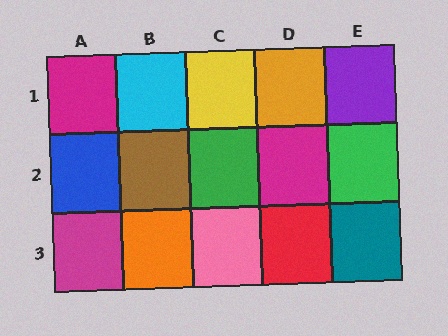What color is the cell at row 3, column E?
Teal.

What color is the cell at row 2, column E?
Green.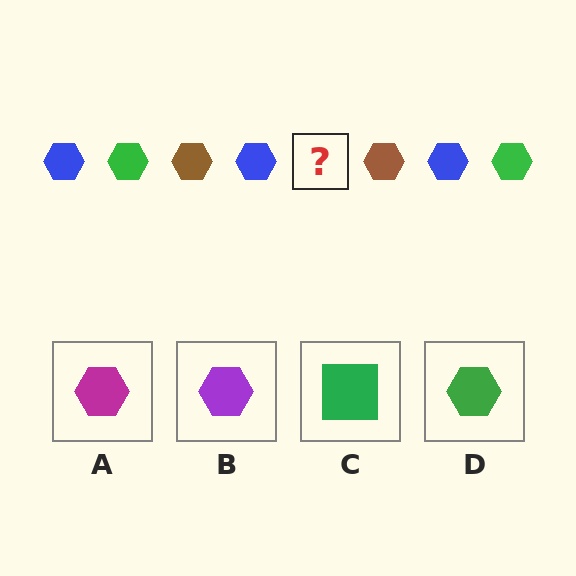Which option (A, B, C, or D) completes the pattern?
D.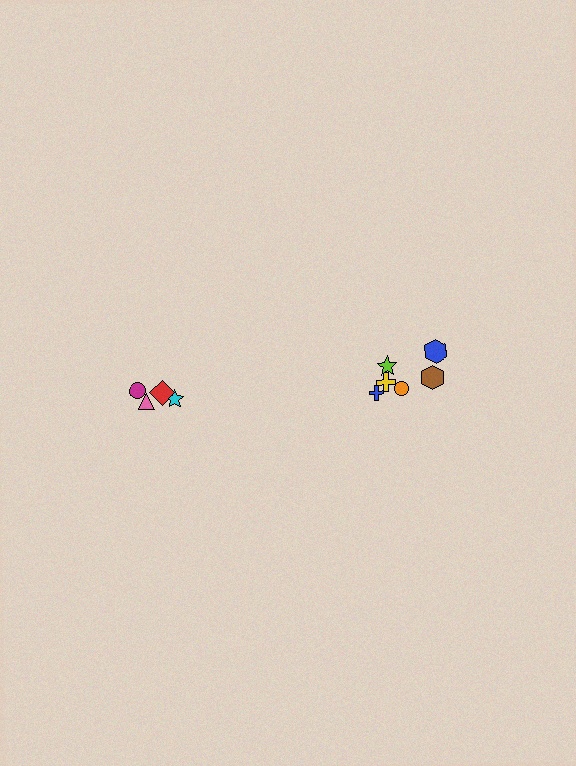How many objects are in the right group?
There are 6 objects.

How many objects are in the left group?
There are 4 objects.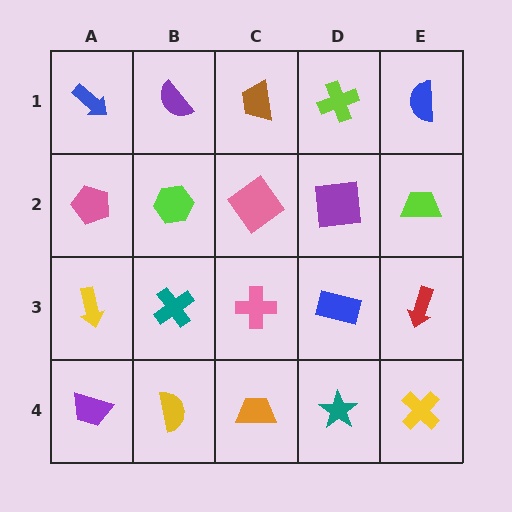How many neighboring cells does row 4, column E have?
2.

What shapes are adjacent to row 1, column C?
A pink diamond (row 2, column C), a purple semicircle (row 1, column B), a lime cross (row 1, column D).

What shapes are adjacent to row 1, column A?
A pink pentagon (row 2, column A), a purple semicircle (row 1, column B).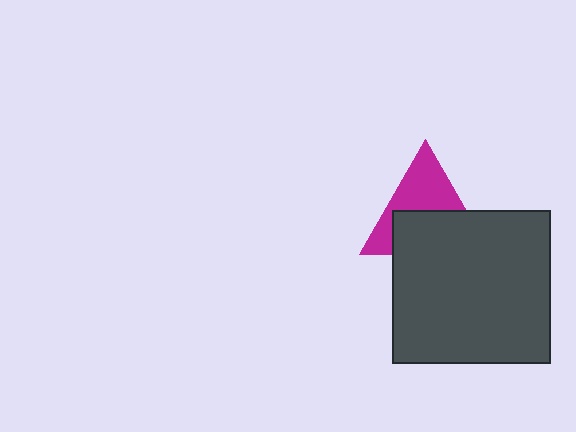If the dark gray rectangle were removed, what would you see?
You would see the complete magenta triangle.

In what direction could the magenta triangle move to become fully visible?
The magenta triangle could move up. That would shift it out from behind the dark gray rectangle entirely.